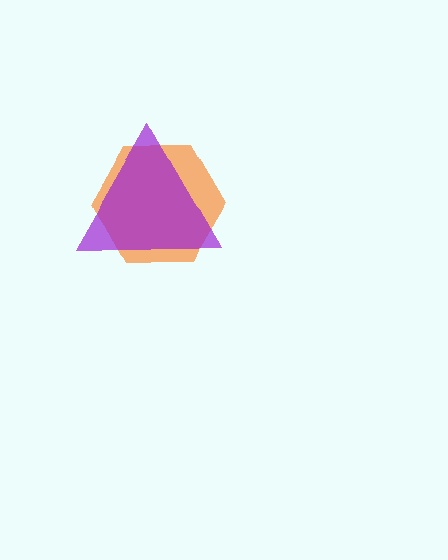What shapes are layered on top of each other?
The layered shapes are: an orange hexagon, a purple triangle.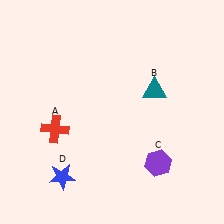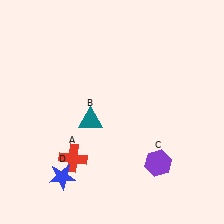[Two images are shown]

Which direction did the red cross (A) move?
The red cross (A) moved down.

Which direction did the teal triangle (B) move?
The teal triangle (B) moved left.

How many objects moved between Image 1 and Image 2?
2 objects moved between the two images.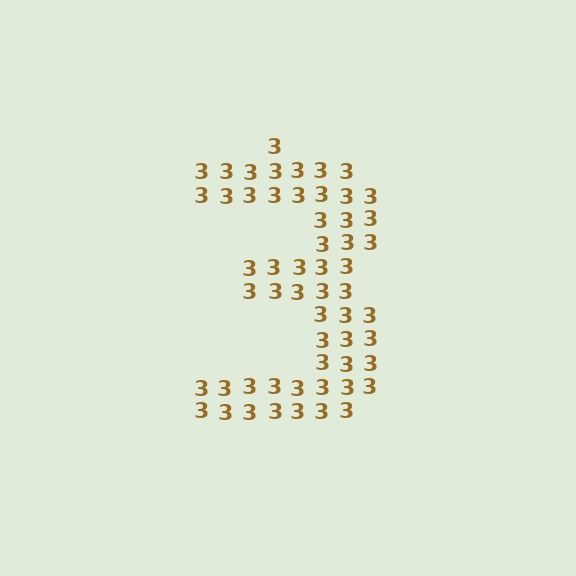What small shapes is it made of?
It is made of small digit 3's.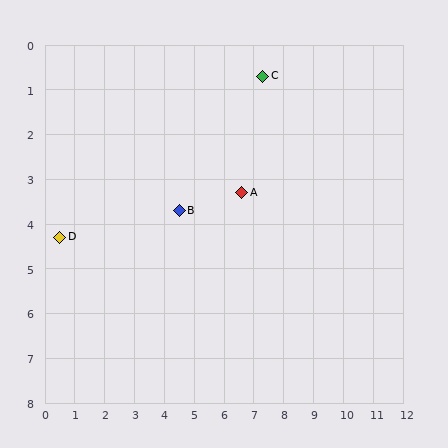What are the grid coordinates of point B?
Point B is at approximately (4.5, 3.7).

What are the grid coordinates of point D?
Point D is at approximately (0.5, 4.3).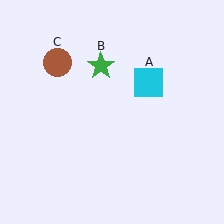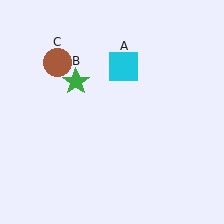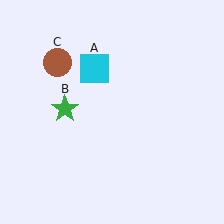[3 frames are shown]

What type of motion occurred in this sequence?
The cyan square (object A), green star (object B) rotated counterclockwise around the center of the scene.